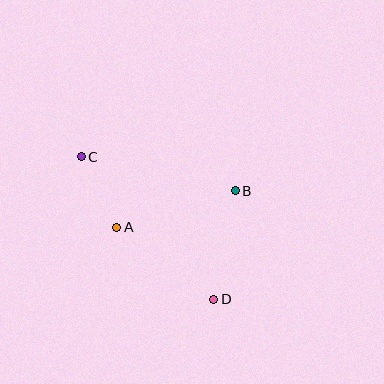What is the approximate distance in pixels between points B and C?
The distance between B and C is approximately 158 pixels.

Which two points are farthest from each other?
Points C and D are farthest from each other.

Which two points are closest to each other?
Points A and C are closest to each other.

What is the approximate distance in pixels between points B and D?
The distance between B and D is approximately 111 pixels.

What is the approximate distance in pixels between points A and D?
The distance between A and D is approximately 121 pixels.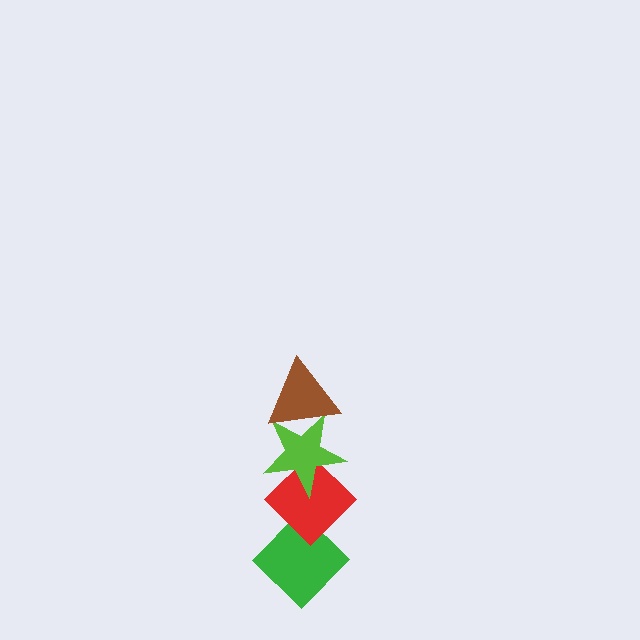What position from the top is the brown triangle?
The brown triangle is 1st from the top.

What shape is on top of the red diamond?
The lime star is on top of the red diamond.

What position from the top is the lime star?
The lime star is 2nd from the top.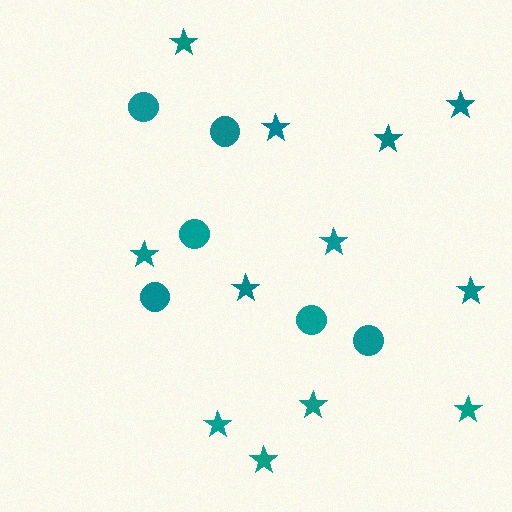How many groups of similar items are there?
There are 2 groups: one group of circles (6) and one group of stars (12).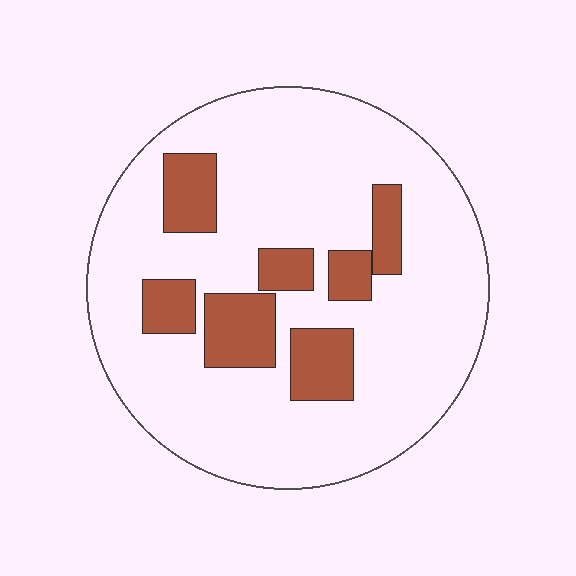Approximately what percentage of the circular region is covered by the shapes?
Approximately 20%.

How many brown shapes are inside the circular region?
7.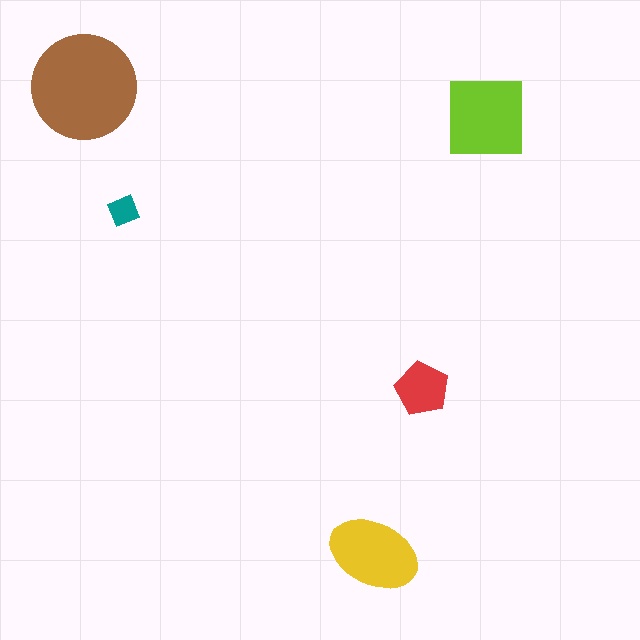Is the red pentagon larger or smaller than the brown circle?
Smaller.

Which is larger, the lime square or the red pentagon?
The lime square.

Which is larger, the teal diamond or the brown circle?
The brown circle.